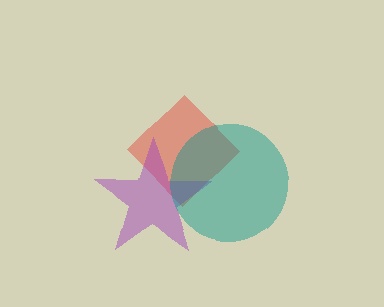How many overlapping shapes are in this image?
There are 3 overlapping shapes in the image.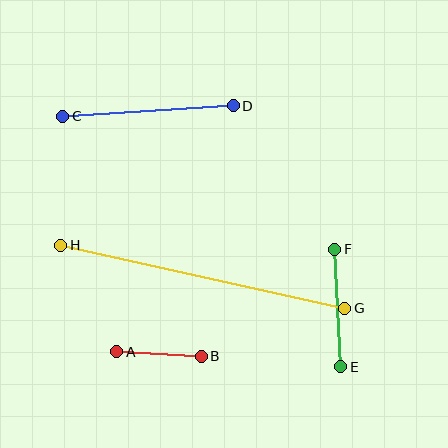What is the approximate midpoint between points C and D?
The midpoint is at approximately (148, 111) pixels.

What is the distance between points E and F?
The distance is approximately 118 pixels.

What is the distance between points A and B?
The distance is approximately 85 pixels.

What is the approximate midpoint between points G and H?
The midpoint is at approximately (203, 277) pixels.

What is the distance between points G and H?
The distance is approximately 291 pixels.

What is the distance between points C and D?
The distance is approximately 171 pixels.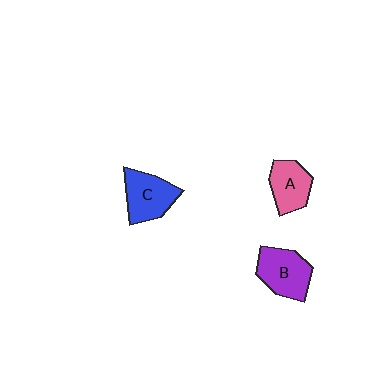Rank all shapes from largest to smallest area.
From largest to smallest: B (purple), C (blue), A (pink).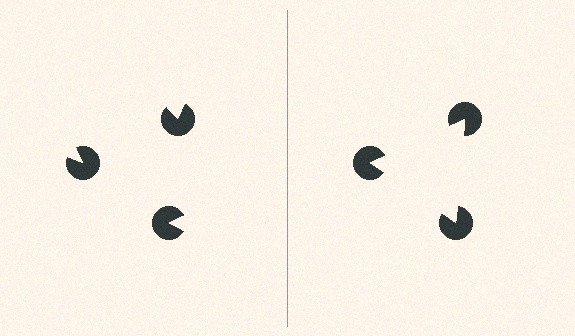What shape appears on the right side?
An illusory triangle.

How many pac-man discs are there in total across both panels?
6 — 3 on each side.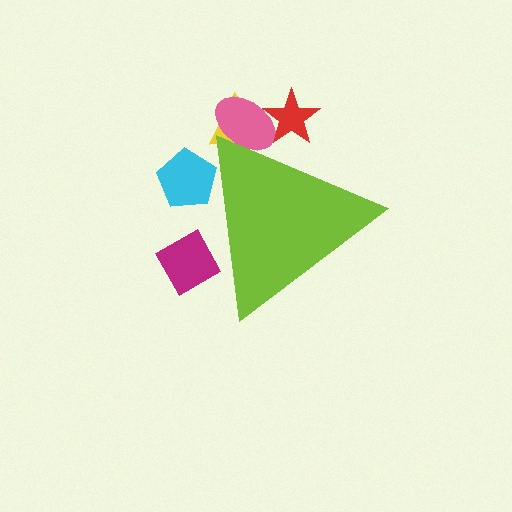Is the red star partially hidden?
Yes, the red star is partially hidden behind the lime triangle.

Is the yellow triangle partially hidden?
Yes, the yellow triangle is partially hidden behind the lime triangle.